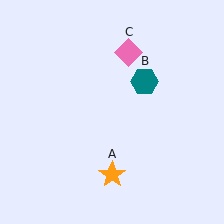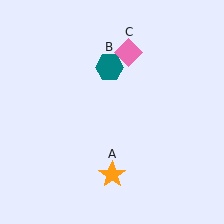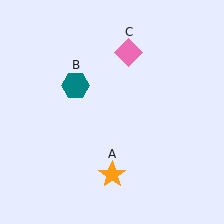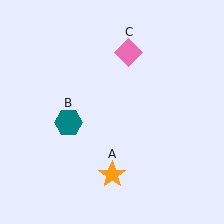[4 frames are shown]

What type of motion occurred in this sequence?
The teal hexagon (object B) rotated counterclockwise around the center of the scene.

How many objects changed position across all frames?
1 object changed position: teal hexagon (object B).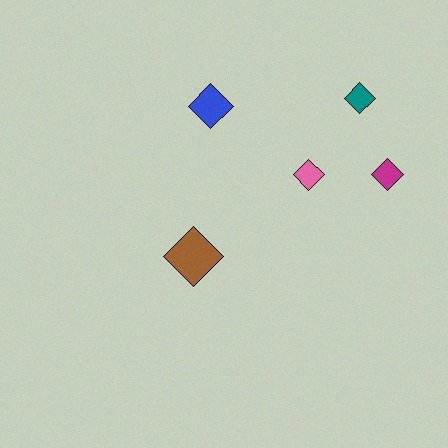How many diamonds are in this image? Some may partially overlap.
There are 5 diamonds.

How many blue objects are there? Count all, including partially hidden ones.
There is 1 blue object.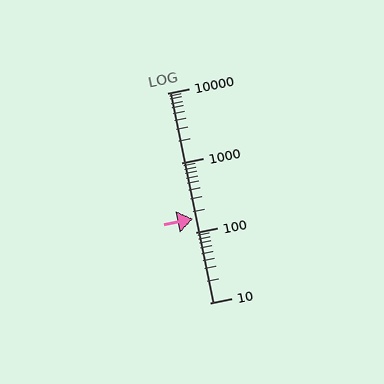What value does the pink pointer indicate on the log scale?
The pointer indicates approximately 160.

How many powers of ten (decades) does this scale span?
The scale spans 3 decades, from 10 to 10000.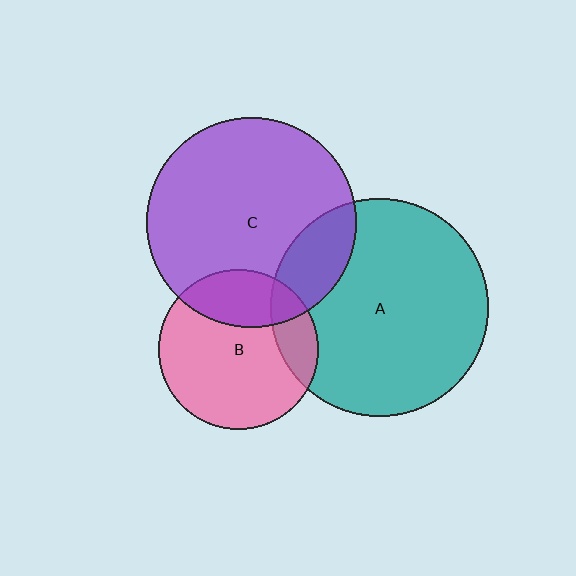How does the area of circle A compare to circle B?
Approximately 1.9 times.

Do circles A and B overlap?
Yes.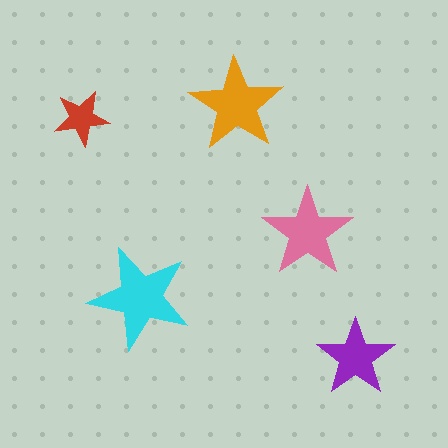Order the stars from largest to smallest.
the cyan one, the orange one, the pink one, the purple one, the red one.